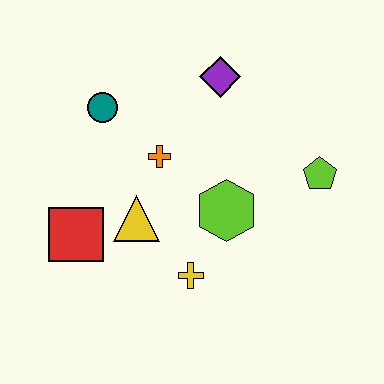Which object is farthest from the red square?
The lime pentagon is farthest from the red square.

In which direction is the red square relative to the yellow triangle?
The red square is to the left of the yellow triangle.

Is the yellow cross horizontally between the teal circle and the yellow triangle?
No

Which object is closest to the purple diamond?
The orange cross is closest to the purple diamond.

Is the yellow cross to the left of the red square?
No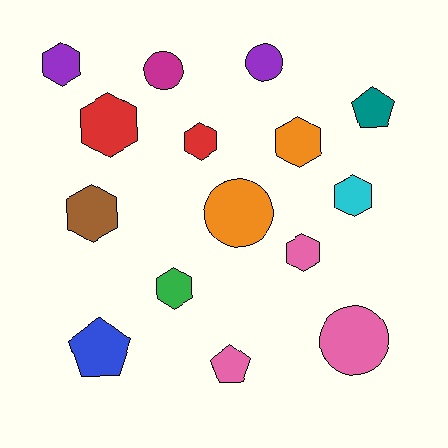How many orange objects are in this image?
There are 2 orange objects.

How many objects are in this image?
There are 15 objects.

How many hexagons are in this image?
There are 8 hexagons.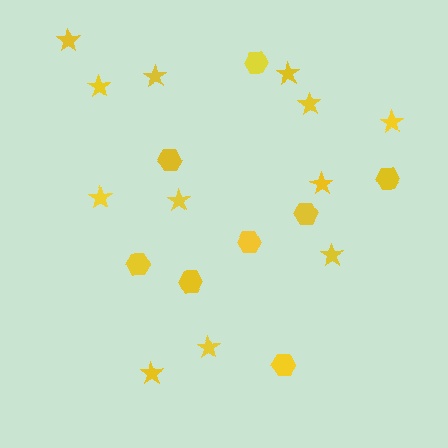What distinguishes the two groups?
There are 2 groups: one group of stars (12) and one group of hexagons (8).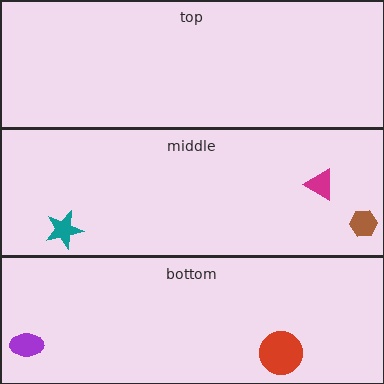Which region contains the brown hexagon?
The middle region.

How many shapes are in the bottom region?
2.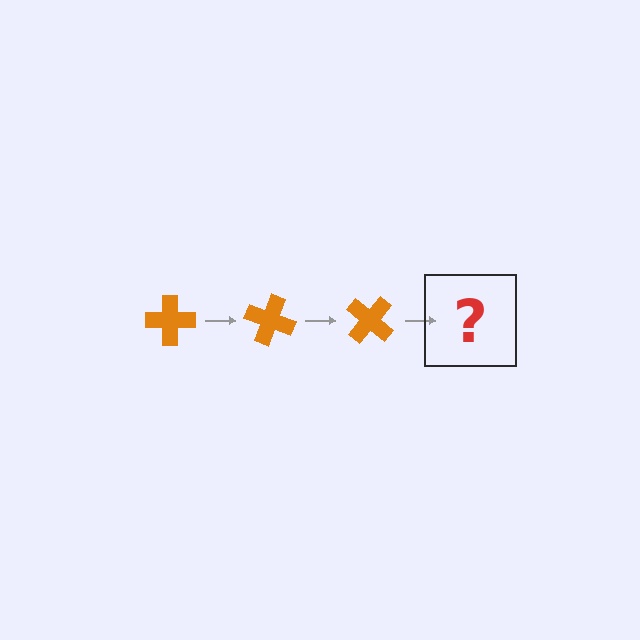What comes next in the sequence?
The next element should be an orange cross rotated 60 degrees.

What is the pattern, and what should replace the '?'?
The pattern is that the cross rotates 20 degrees each step. The '?' should be an orange cross rotated 60 degrees.